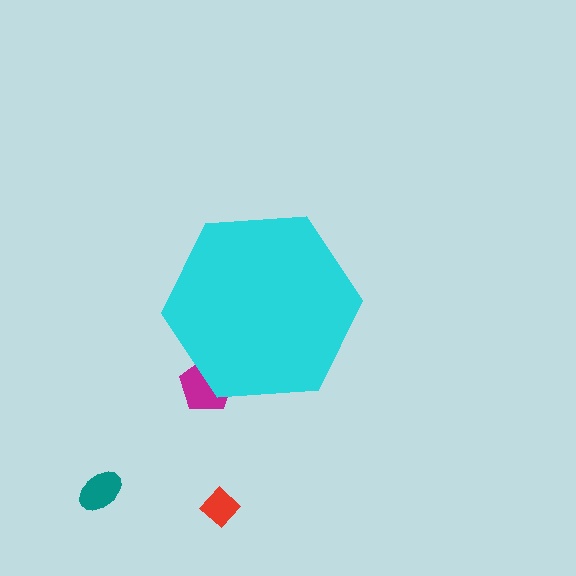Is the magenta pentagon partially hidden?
Yes, the magenta pentagon is partially hidden behind the cyan hexagon.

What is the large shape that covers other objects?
A cyan hexagon.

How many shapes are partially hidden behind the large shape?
1 shape is partially hidden.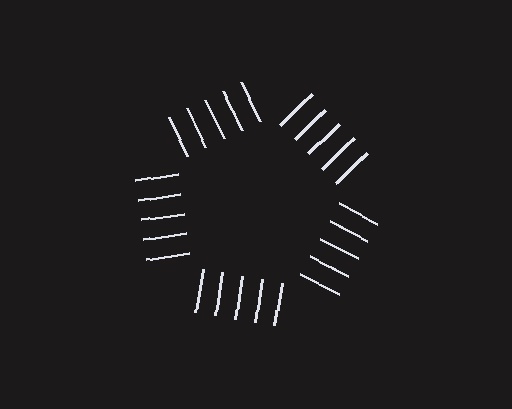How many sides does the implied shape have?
5 sides — the line-ends trace a pentagon.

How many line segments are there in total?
25 — 5 along each of the 5 edges.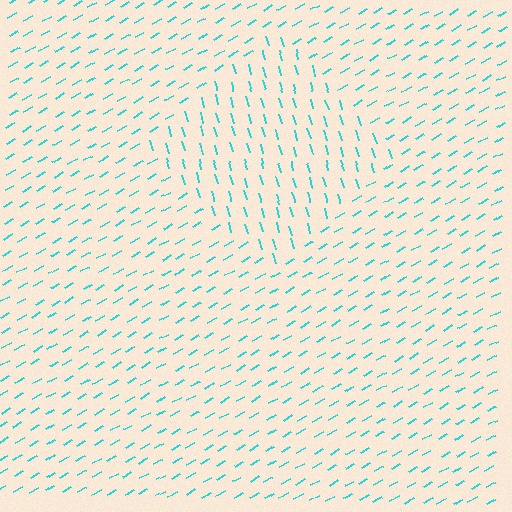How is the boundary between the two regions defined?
The boundary is defined purely by a change in line orientation (approximately 76 degrees difference). All lines are the same color and thickness.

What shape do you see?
I see a diamond.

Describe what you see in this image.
The image is filled with small cyan line segments. A diamond region in the image has lines oriented differently from the surrounding lines, creating a visible texture boundary.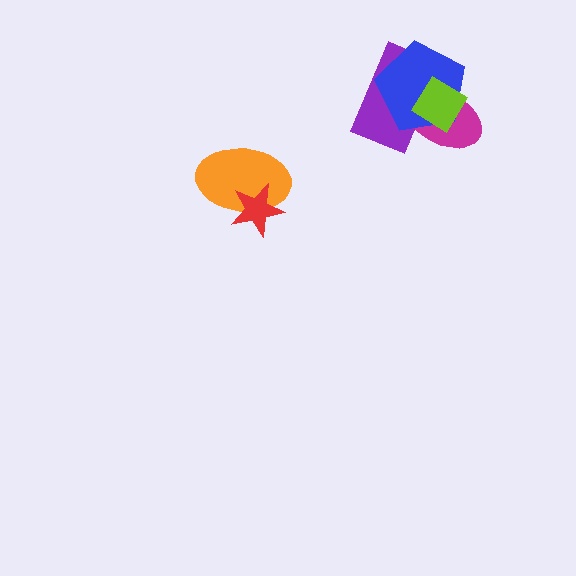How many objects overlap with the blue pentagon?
3 objects overlap with the blue pentagon.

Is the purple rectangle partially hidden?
Yes, it is partially covered by another shape.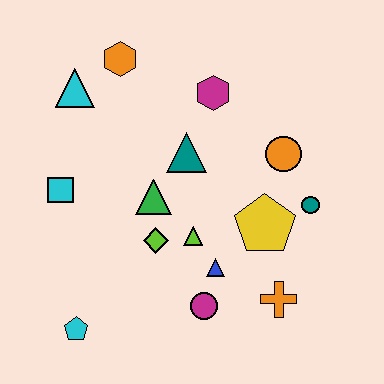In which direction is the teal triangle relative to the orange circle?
The teal triangle is to the left of the orange circle.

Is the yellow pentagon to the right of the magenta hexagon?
Yes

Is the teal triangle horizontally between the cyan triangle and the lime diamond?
No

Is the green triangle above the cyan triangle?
No